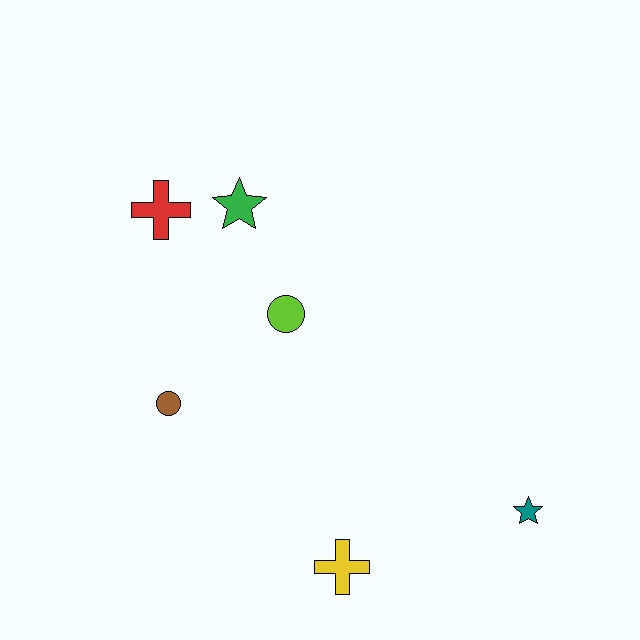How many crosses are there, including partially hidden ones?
There are 2 crosses.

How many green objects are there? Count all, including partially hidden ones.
There is 1 green object.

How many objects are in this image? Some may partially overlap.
There are 6 objects.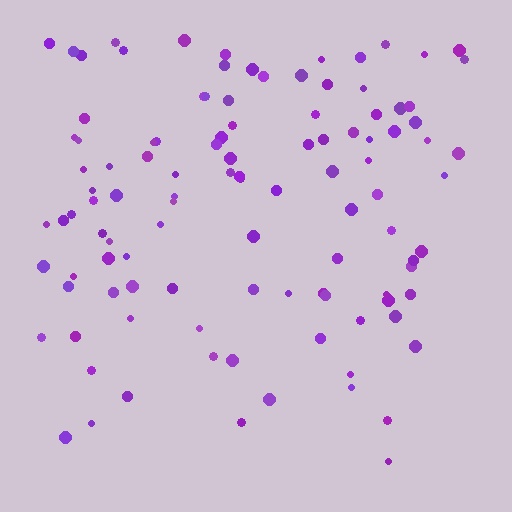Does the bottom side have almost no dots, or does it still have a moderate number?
Still a moderate number, just noticeably fewer than the top.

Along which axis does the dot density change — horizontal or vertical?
Vertical.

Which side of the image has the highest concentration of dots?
The top.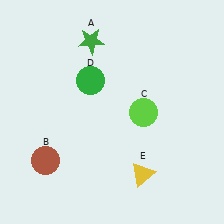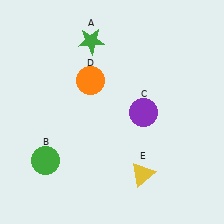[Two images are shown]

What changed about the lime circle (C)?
In Image 1, C is lime. In Image 2, it changed to purple.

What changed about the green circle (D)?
In Image 1, D is green. In Image 2, it changed to orange.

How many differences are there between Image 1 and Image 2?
There are 3 differences between the two images.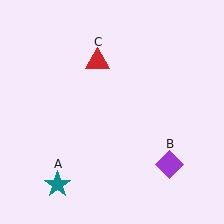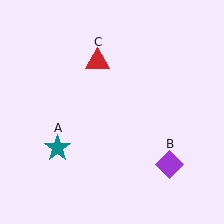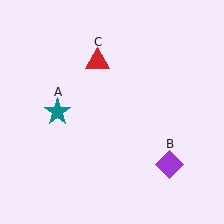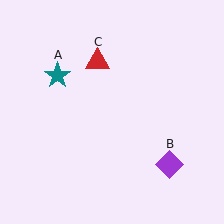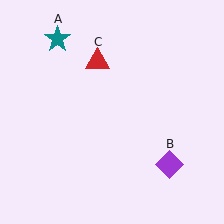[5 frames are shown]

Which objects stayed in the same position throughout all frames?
Purple diamond (object B) and red triangle (object C) remained stationary.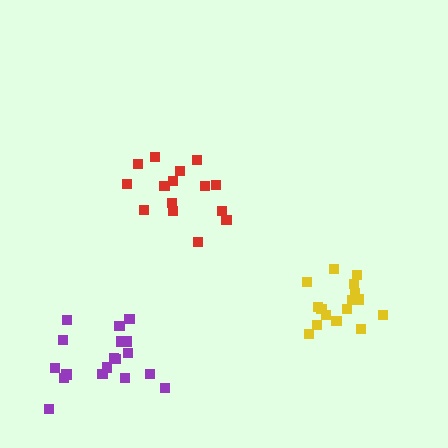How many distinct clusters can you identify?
There are 3 distinct clusters.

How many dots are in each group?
Group 1: 15 dots, Group 2: 18 dots, Group 3: 16 dots (49 total).